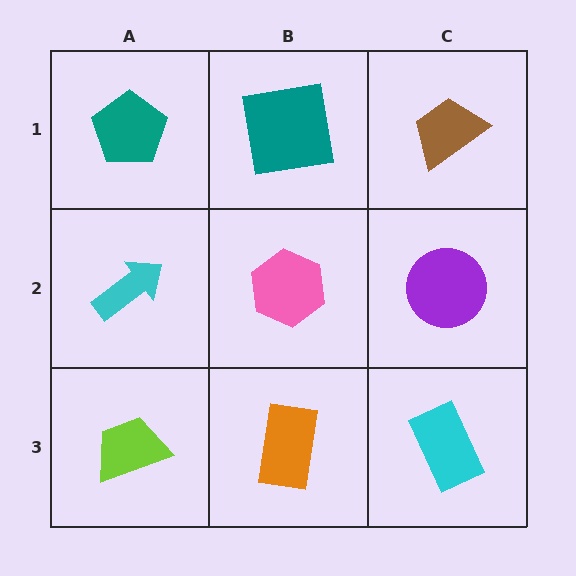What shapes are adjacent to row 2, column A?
A teal pentagon (row 1, column A), a lime trapezoid (row 3, column A), a pink hexagon (row 2, column B).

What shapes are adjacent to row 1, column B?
A pink hexagon (row 2, column B), a teal pentagon (row 1, column A), a brown trapezoid (row 1, column C).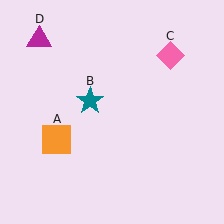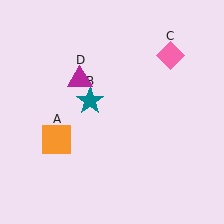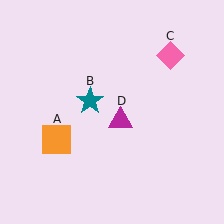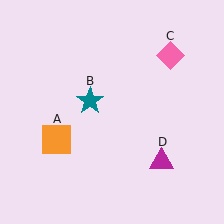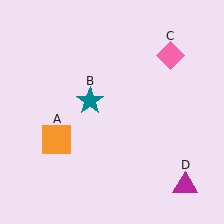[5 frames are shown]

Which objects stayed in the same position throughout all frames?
Orange square (object A) and teal star (object B) and pink diamond (object C) remained stationary.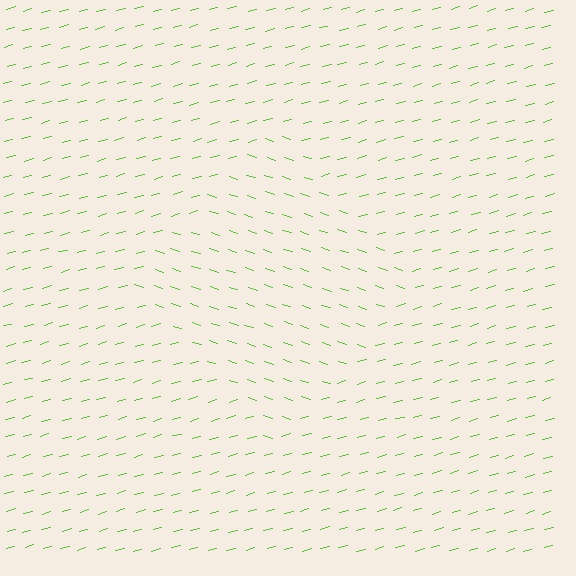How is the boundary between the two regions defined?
The boundary is defined purely by a change in line orientation (approximately 34 degrees difference). All lines are the same color and thickness.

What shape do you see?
I see a diamond.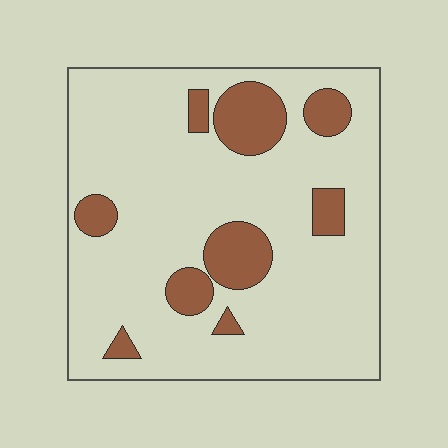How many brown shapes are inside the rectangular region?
9.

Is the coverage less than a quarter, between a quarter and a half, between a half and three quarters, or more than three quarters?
Less than a quarter.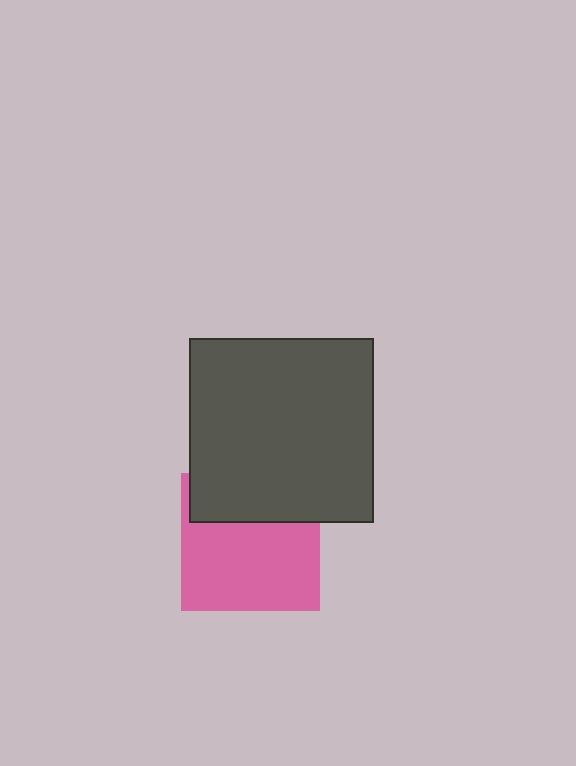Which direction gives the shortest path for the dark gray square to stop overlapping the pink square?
Moving up gives the shortest separation.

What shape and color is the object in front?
The object in front is a dark gray square.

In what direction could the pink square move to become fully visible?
The pink square could move down. That would shift it out from behind the dark gray square entirely.